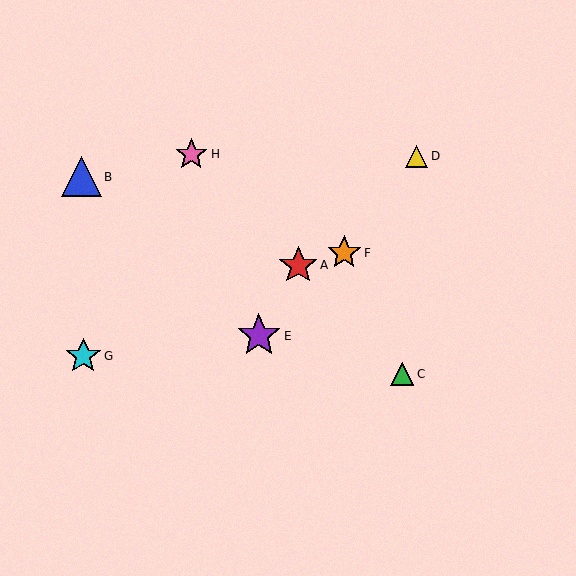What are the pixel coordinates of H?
Object H is at (191, 154).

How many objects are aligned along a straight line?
3 objects (A, C, H) are aligned along a straight line.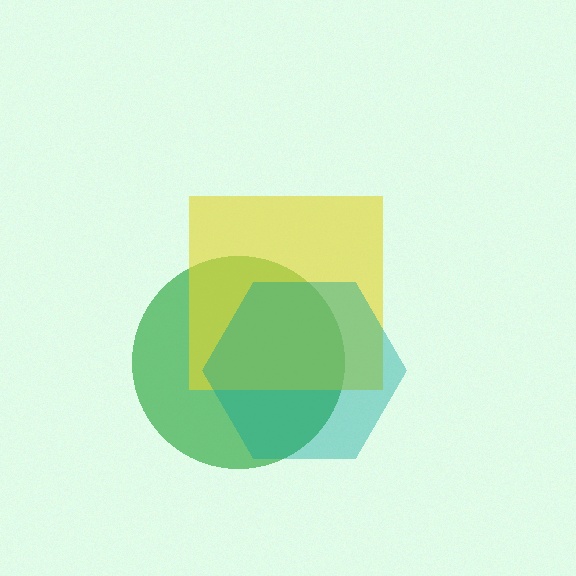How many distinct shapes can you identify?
There are 3 distinct shapes: a green circle, a yellow square, a teal hexagon.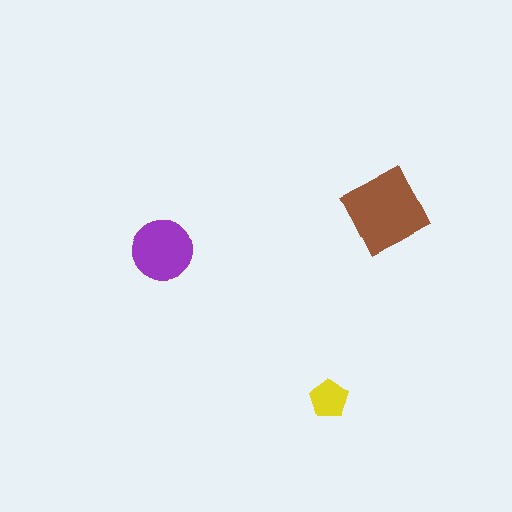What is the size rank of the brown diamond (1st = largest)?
1st.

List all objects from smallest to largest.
The yellow pentagon, the purple circle, the brown diamond.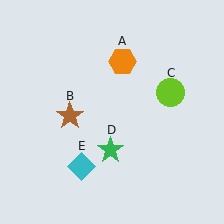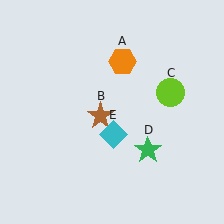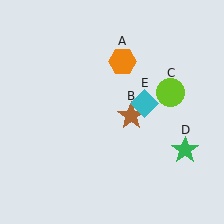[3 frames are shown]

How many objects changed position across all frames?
3 objects changed position: brown star (object B), green star (object D), cyan diamond (object E).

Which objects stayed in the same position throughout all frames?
Orange hexagon (object A) and lime circle (object C) remained stationary.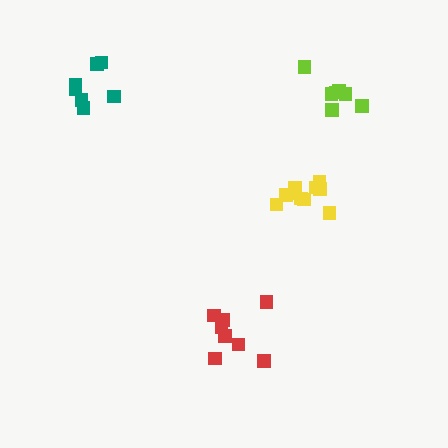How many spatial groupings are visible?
There are 4 spatial groupings.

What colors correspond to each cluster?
The clusters are colored: red, teal, yellow, lime.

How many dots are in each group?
Group 1: 8 dots, Group 2: 7 dots, Group 3: 10 dots, Group 4: 7 dots (32 total).